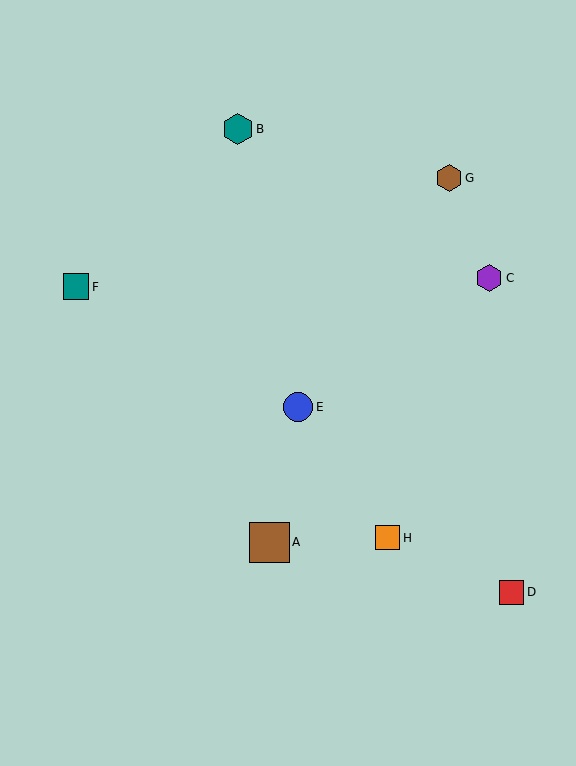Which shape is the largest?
The brown square (labeled A) is the largest.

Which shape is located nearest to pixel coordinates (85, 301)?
The teal square (labeled F) at (76, 287) is nearest to that location.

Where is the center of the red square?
The center of the red square is at (512, 593).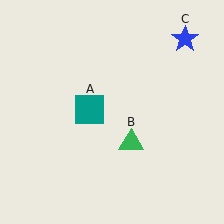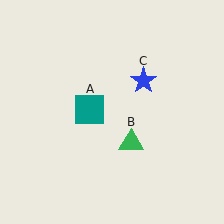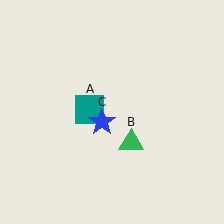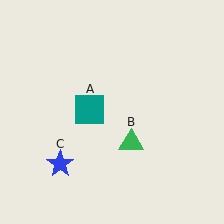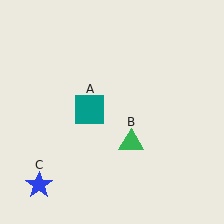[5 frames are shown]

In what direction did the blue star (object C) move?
The blue star (object C) moved down and to the left.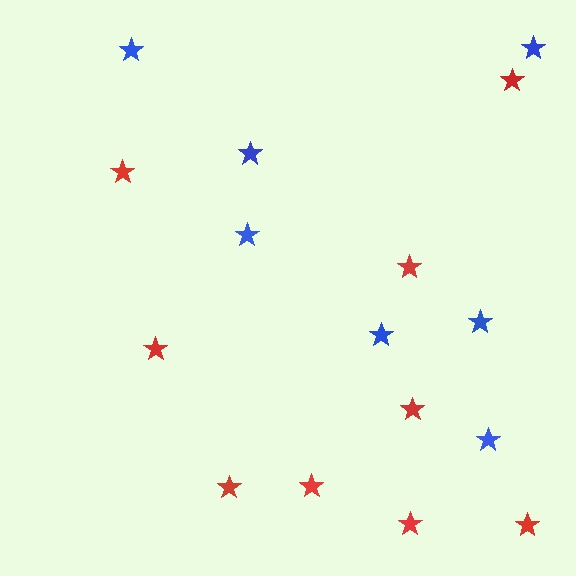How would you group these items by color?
There are 2 groups: one group of red stars (9) and one group of blue stars (7).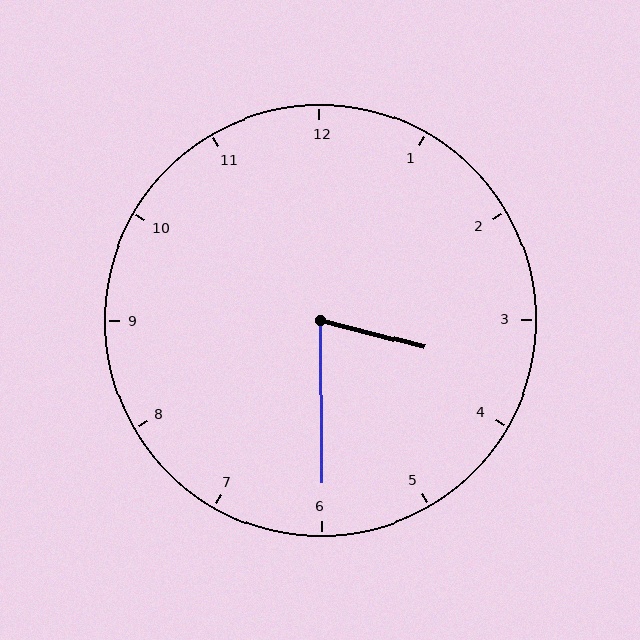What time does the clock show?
3:30.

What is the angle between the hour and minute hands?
Approximately 75 degrees.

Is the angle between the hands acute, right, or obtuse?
It is acute.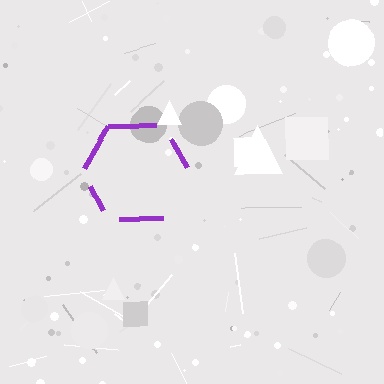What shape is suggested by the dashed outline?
The dashed outline suggests a hexagon.